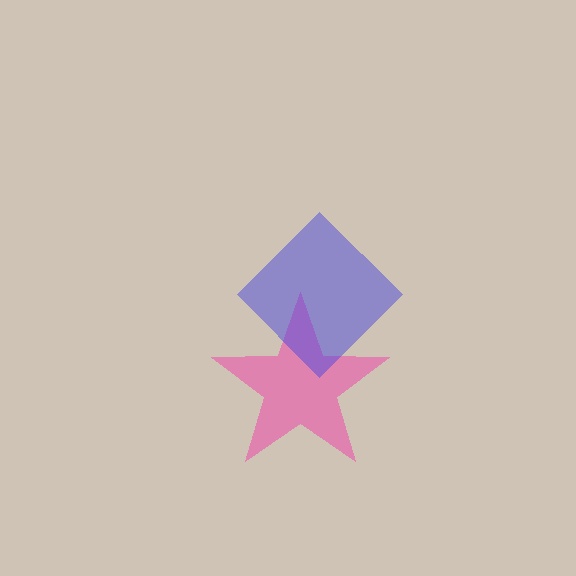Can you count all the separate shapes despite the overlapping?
Yes, there are 2 separate shapes.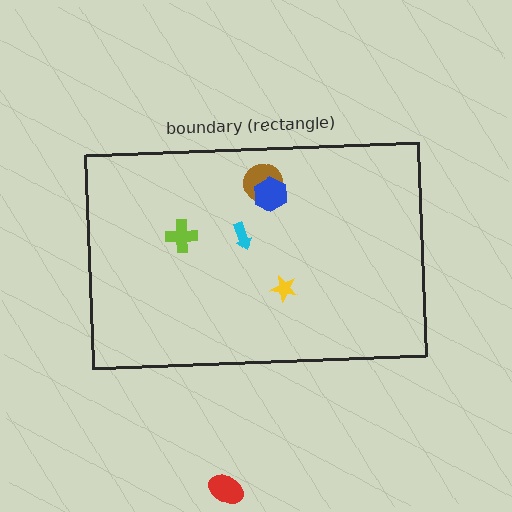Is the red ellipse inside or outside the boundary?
Outside.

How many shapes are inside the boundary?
5 inside, 1 outside.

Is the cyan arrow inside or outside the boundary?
Inside.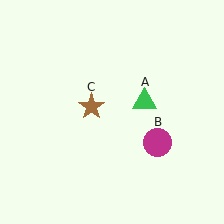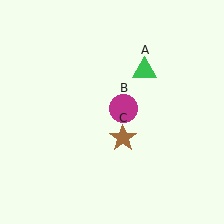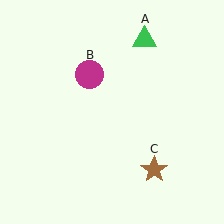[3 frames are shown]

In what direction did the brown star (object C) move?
The brown star (object C) moved down and to the right.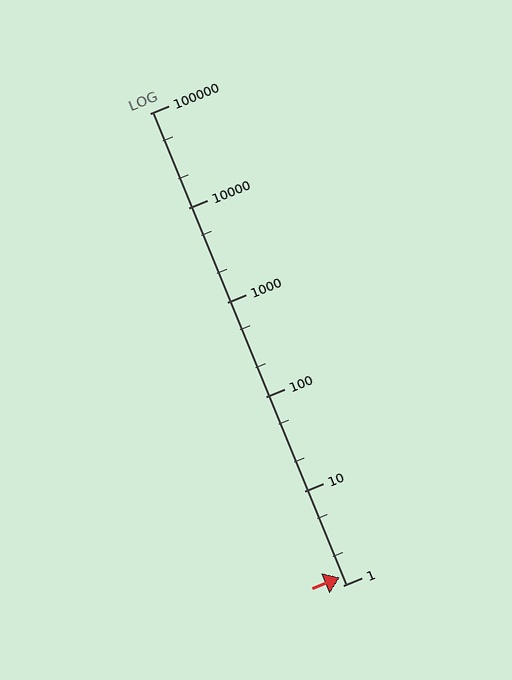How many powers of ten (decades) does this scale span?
The scale spans 5 decades, from 1 to 100000.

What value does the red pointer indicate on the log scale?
The pointer indicates approximately 1.2.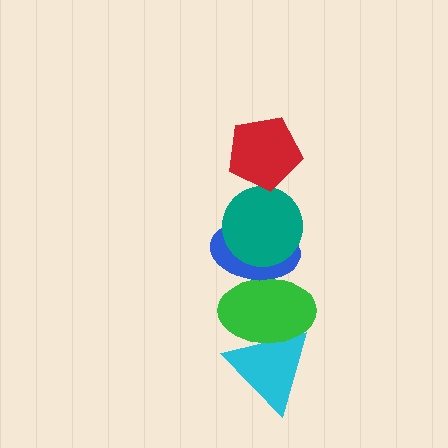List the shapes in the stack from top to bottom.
From top to bottom: the red pentagon, the teal circle, the blue ellipse, the green ellipse, the cyan triangle.